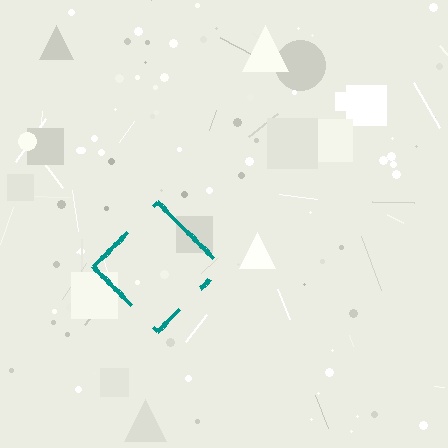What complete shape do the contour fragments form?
The contour fragments form a diamond.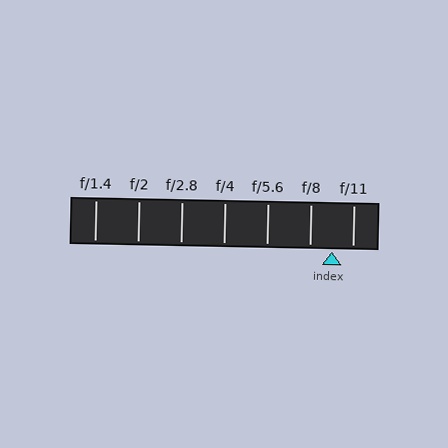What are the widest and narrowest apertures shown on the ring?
The widest aperture shown is f/1.4 and the narrowest is f/11.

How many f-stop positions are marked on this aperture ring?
There are 7 f-stop positions marked.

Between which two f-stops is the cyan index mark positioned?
The index mark is between f/8 and f/11.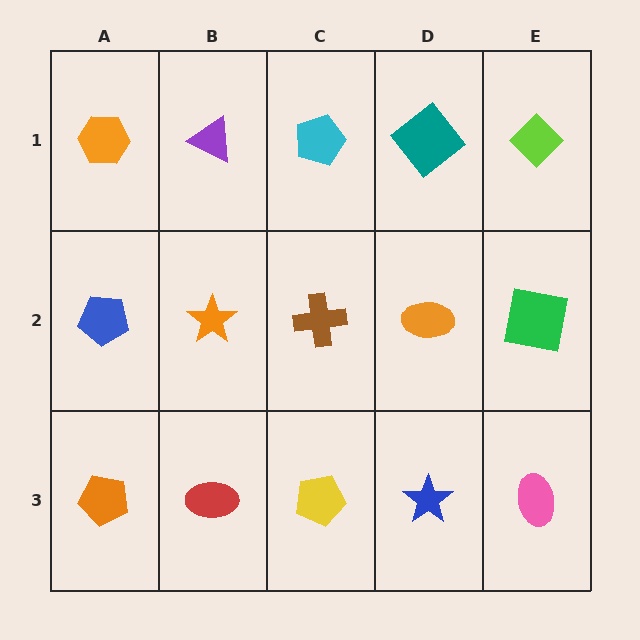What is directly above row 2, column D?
A teal diamond.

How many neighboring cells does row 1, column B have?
3.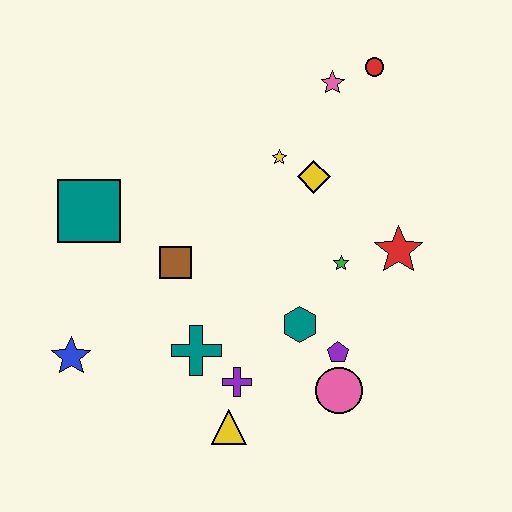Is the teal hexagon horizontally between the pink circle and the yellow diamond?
No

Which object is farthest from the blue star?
The red circle is farthest from the blue star.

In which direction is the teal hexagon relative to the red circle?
The teal hexagon is below the red circle.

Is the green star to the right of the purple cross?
Yes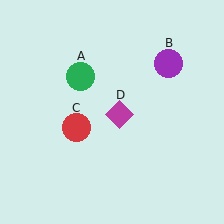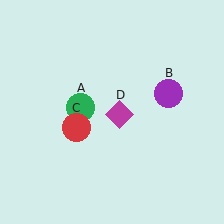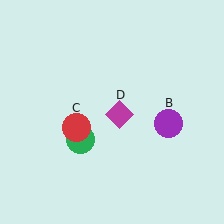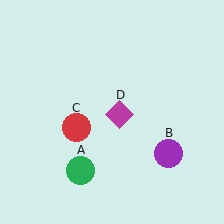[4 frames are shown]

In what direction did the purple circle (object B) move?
The purple circle (object B) moved down.